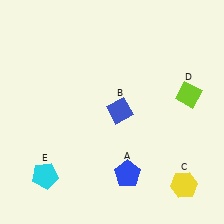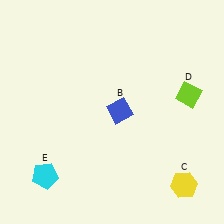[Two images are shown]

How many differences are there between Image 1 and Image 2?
There is 1 difference between the two images.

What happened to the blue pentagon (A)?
The blue pentagon (A) was removed in Image 2. It was in the bottom-right area of Image 1.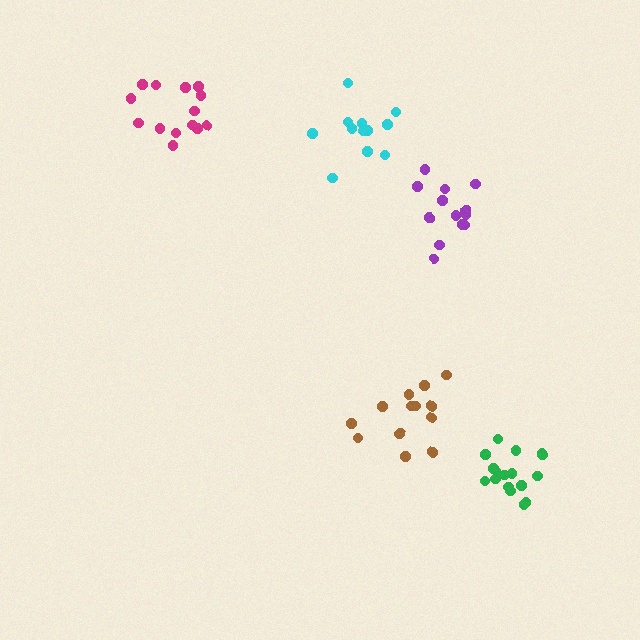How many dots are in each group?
Group 1: 13 dots, Group 2: 14 dots, Group 3: 13 dots, Group 4: 12 dots, Group 5: 17 dots (69 total).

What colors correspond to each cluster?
The clusters are colored: brown, magenta, purple, cyan, green.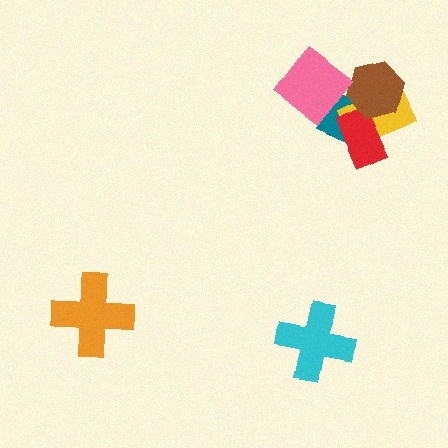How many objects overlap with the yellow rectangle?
3 objects overlap with the yellow rectangle.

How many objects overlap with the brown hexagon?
4 objects overlap with the brown hexagon.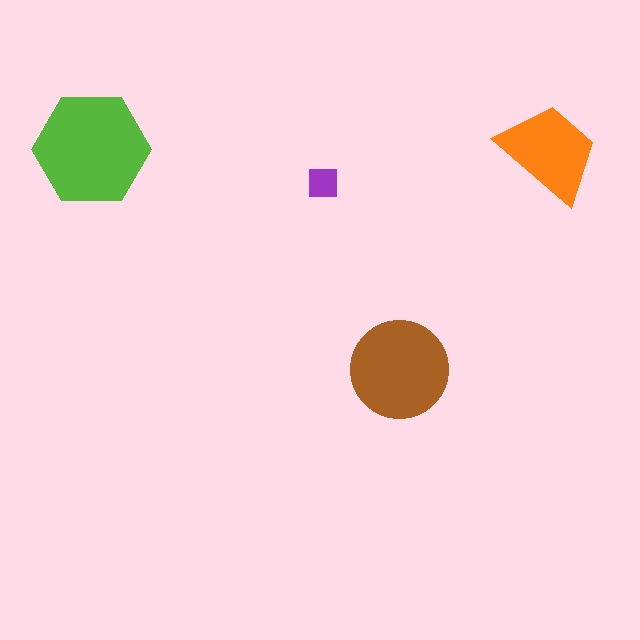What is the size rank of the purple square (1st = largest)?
4th.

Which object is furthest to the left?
The lime hexagon is leftmost.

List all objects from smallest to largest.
The purple square, the orange trapezoid, the brown circle, the lime hexagon.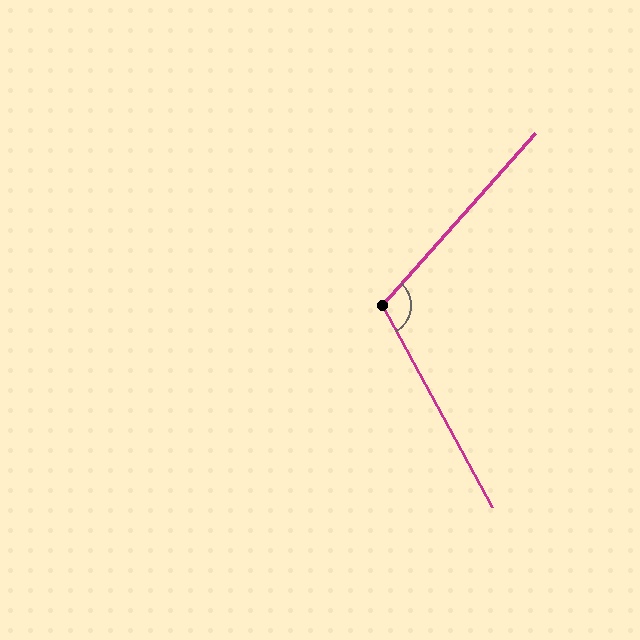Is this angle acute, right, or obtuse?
It is obtuse.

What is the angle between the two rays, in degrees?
Approximately 110 degrees.